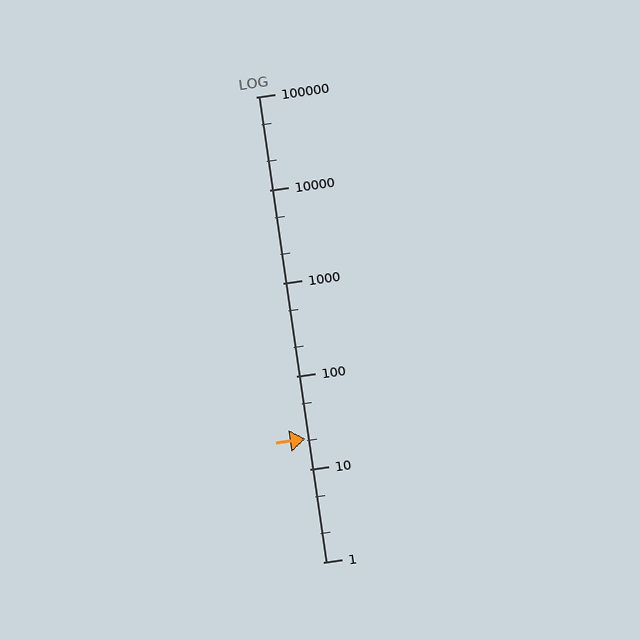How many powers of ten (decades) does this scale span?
The scale spans 5 decades, from 1 to 100000.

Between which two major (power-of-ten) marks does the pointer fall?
The pointer is between 10 and 100.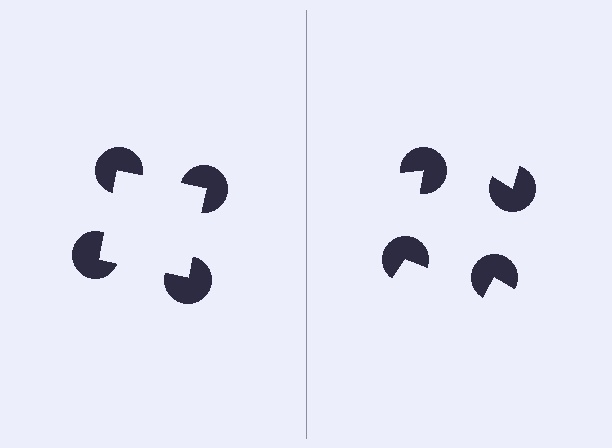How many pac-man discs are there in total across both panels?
8 — 4 on each side.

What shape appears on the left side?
An illusory square.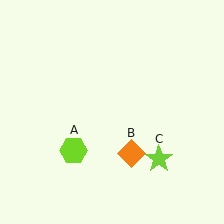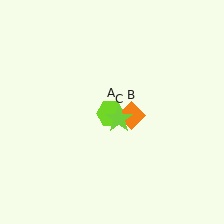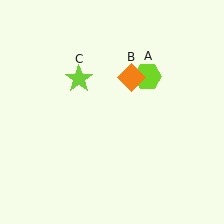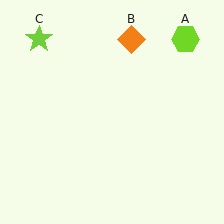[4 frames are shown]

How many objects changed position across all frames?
3 objects changed position: lime hexagon (object A), orange diamond (object B), lime star (object C).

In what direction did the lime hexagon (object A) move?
The lime hexagon (object A) moved up and to the right.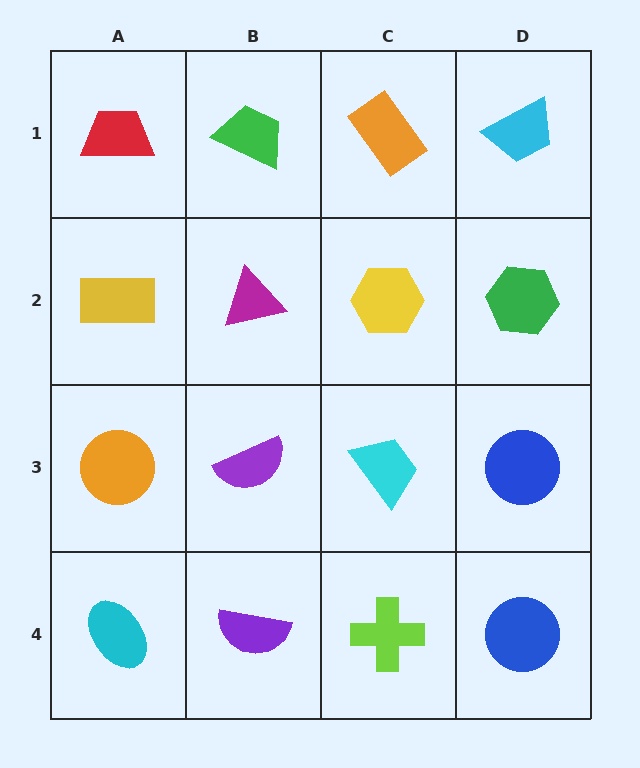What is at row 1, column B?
A green trapezoid.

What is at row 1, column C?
An orange rectangle.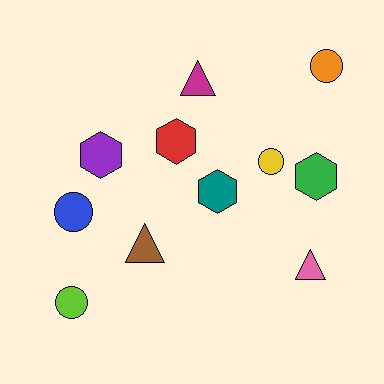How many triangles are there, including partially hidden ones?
There are 3 triangles.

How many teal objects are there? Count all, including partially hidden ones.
There is 1 teal object.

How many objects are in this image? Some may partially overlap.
There are 11 objects.